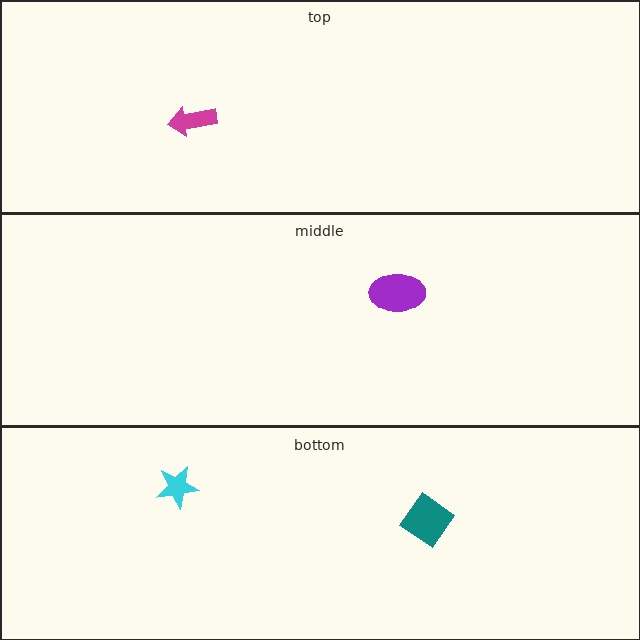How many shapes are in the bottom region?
2.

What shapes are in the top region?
The magenta arrow.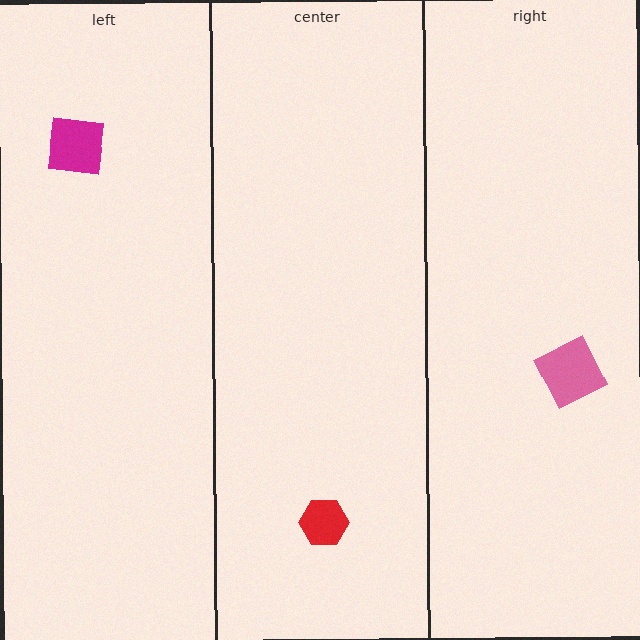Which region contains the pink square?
The right region.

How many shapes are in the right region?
1.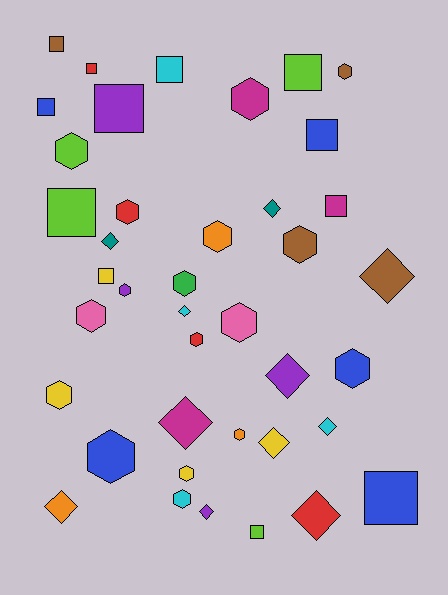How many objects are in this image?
There are 40 objects.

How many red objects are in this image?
There are 4 red objects.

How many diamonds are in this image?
There are 11 diamonds.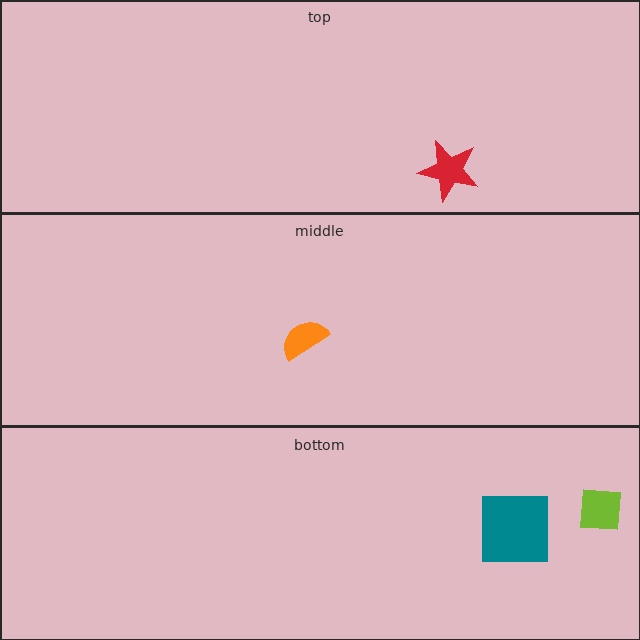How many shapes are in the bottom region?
2.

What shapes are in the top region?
The red star.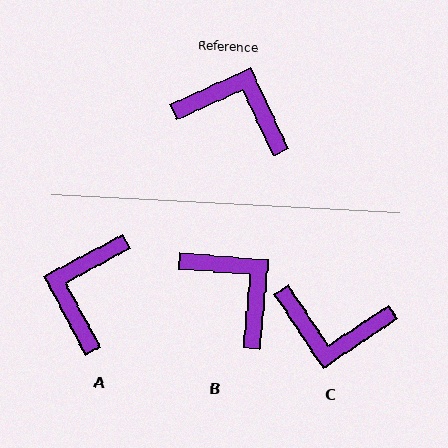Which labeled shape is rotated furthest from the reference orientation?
C, about 171 degrees away.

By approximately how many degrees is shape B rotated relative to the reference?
Approximately 30 degrees clockwise.